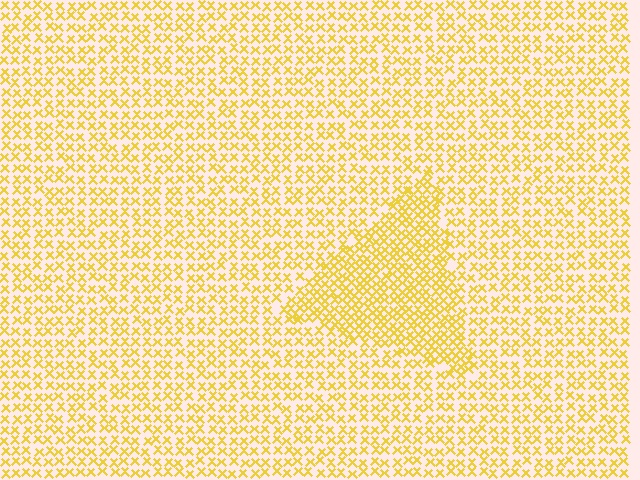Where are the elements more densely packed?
The elements are more densely packed inside the triangle boundary.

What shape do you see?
I see a triangle.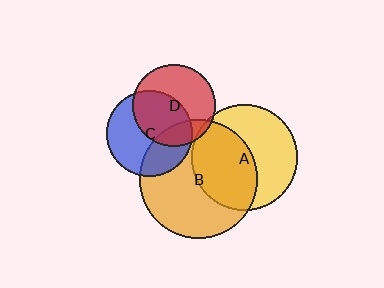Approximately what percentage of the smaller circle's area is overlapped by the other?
Approximately 20%.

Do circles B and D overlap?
Yes.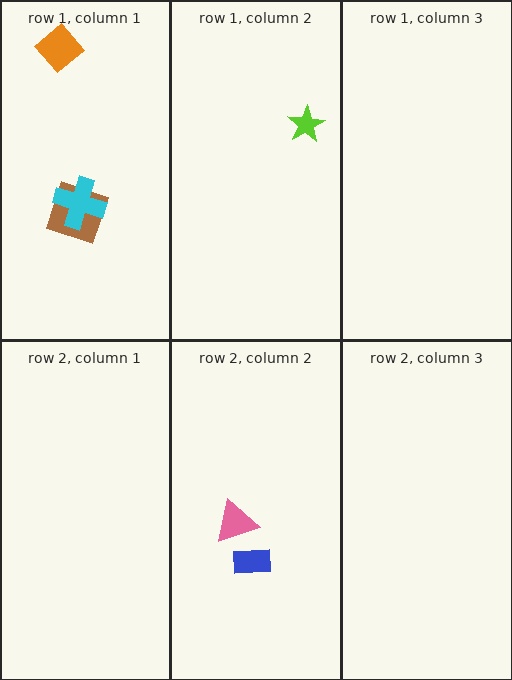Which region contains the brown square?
The row 1, column 1 region.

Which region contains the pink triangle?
The row 2, column 2 region.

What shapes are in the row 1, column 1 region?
The orange diamond, the brown square, the cyan cross.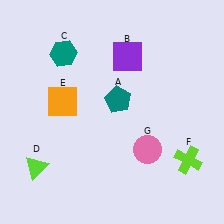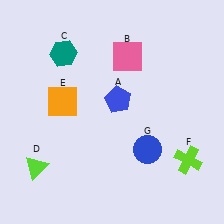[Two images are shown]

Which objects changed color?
A changed from teal to blue. B changed from purple to pink. G changed from pink to blue.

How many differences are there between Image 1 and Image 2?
There are 3 differences between the two images.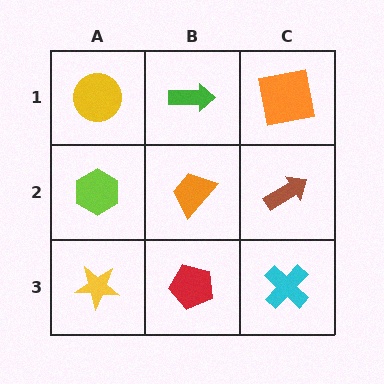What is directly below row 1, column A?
A lime hexagon.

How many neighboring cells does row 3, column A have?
2.